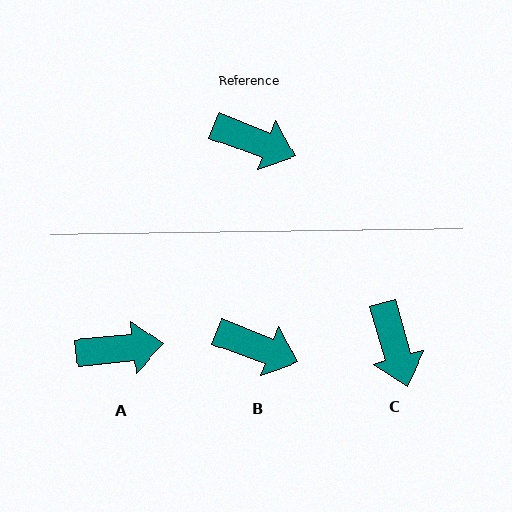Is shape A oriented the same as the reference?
No, it is off by about 27 degrees.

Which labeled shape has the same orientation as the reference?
B.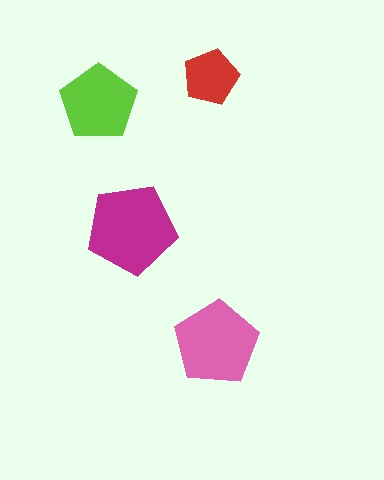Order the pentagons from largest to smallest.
the magenta one, the pink one, the lime one, the red one.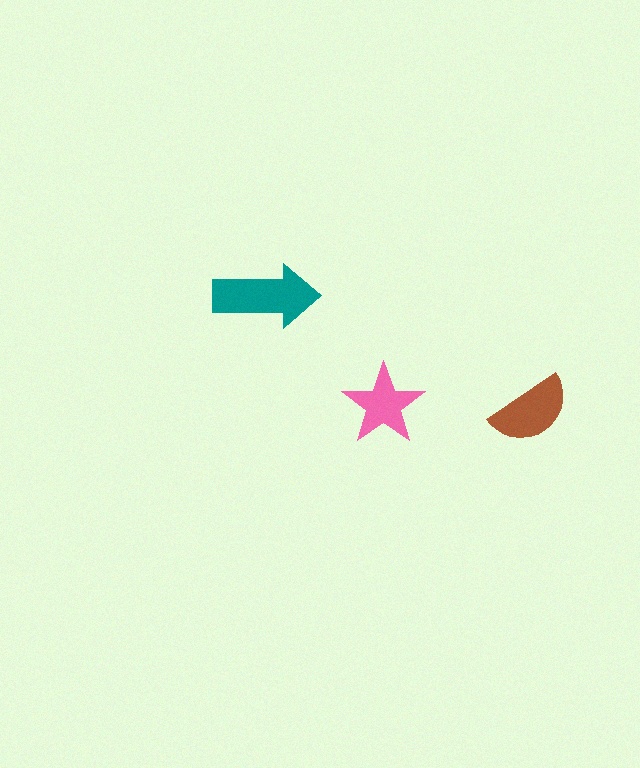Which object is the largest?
The teal arrow.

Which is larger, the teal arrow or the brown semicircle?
The teal arrow.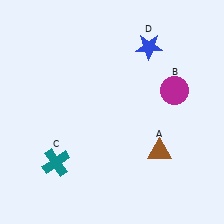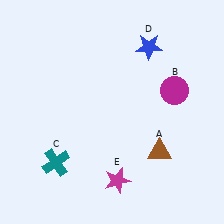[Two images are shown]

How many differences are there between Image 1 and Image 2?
There is 1 difference between the two images.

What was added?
A magenta star (E) was added in Image 2.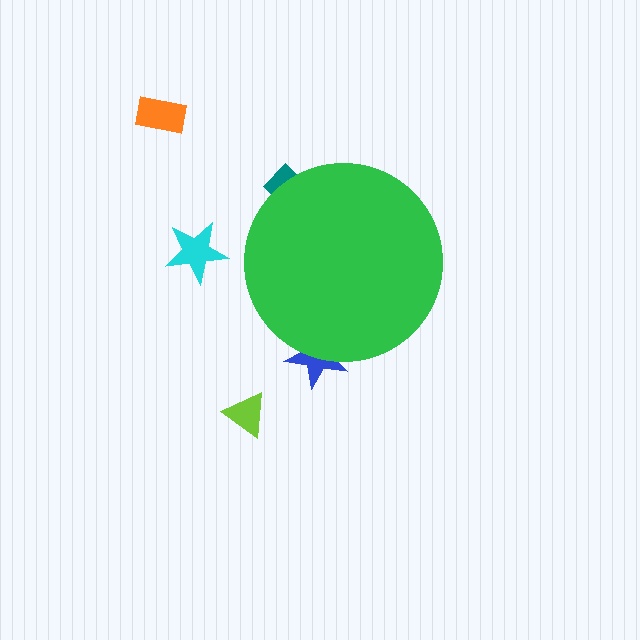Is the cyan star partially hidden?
No, the cyan star is fully visible.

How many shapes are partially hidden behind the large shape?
2 shapes are partially hidden.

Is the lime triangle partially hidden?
No, the lime triangle is fully visible.